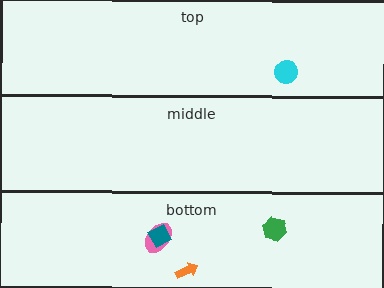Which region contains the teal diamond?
The bottom region.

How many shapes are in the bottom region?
4.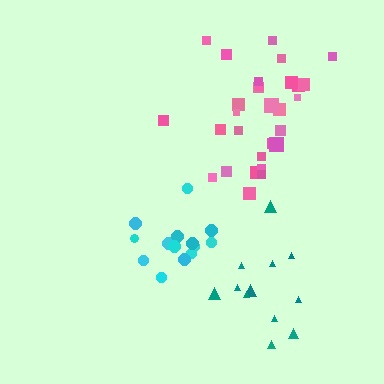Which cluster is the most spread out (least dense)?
Teal.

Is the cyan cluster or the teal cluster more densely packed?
Cyan.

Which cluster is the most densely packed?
Pink.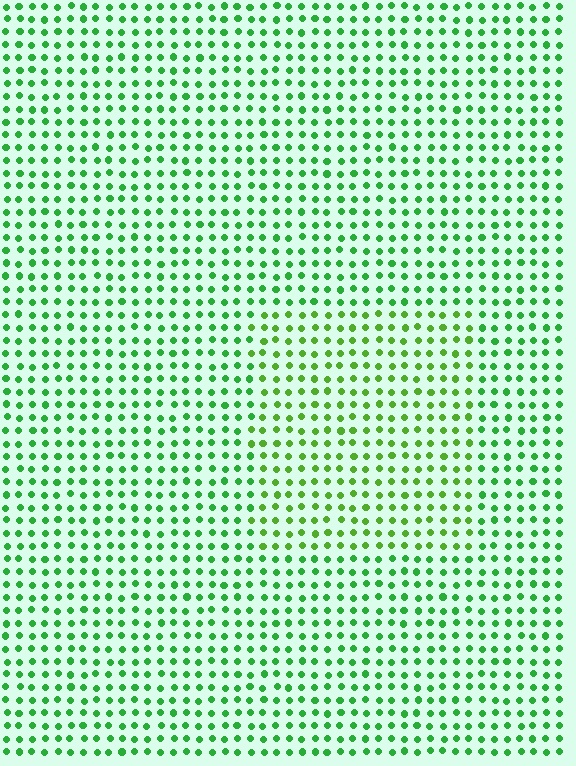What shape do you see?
I see a rectangle.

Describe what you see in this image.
The image is filled with small green elements in a uniform arrangement. A rectangle-shaped region is visible where the elements are tinted to a slightly different hue, forming a subtle color boundary.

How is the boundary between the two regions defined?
The boundary is defined purely by a slight shift in hue (about 24 degrees). Spacing, size, and orientation are identical on both sides.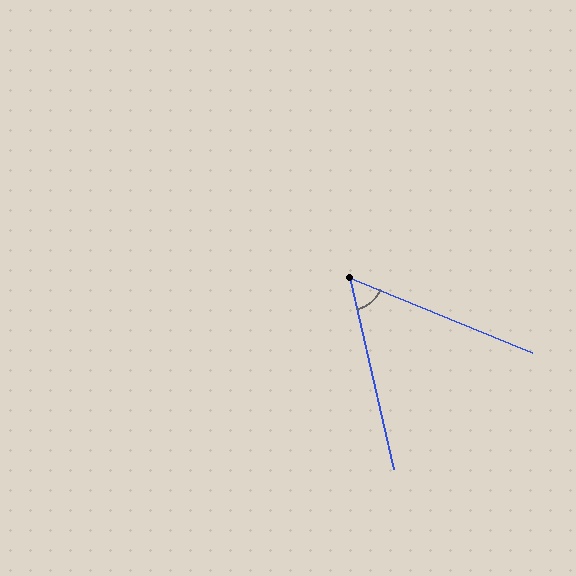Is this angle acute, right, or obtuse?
It is acute.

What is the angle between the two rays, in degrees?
Approximately 55 degrees.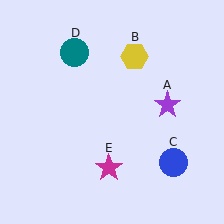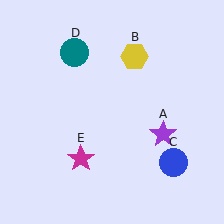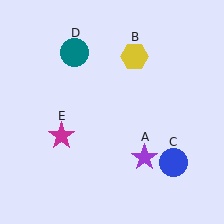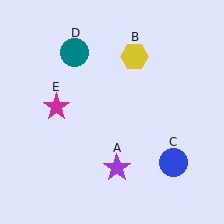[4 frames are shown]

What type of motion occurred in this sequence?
The purple star (object A), magenta star (object E) rotated clockwise around the center of the scene.